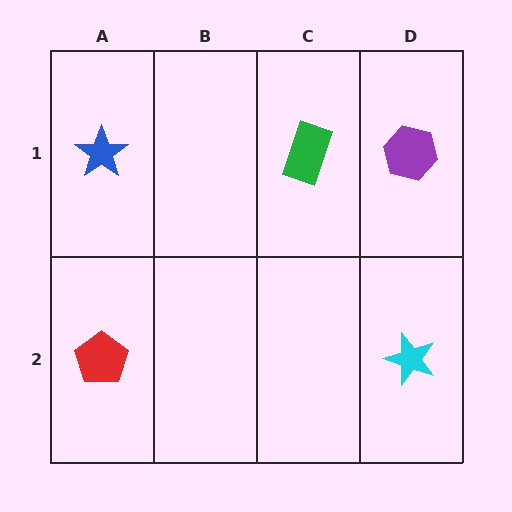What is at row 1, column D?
A purple hexagon.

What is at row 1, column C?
A green rectangle.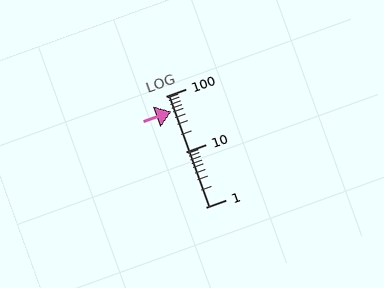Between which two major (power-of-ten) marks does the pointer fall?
The pointer is between 10 and 100.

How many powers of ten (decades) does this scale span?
The scale spans 2 decades, from 1 to 100.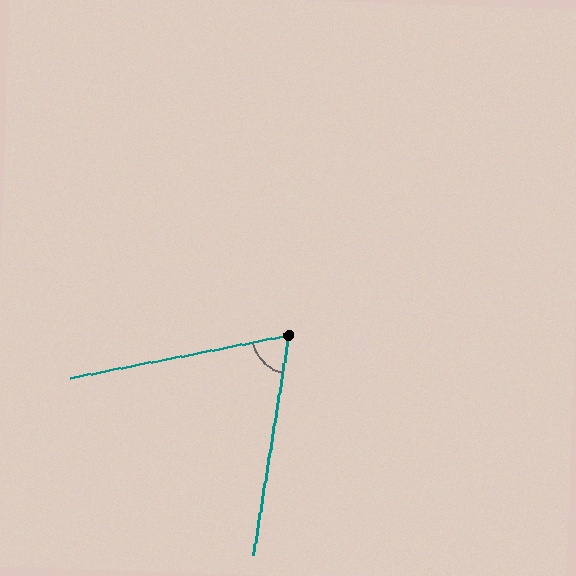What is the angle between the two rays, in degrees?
Approximately 70 degrees.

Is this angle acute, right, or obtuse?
It is acute.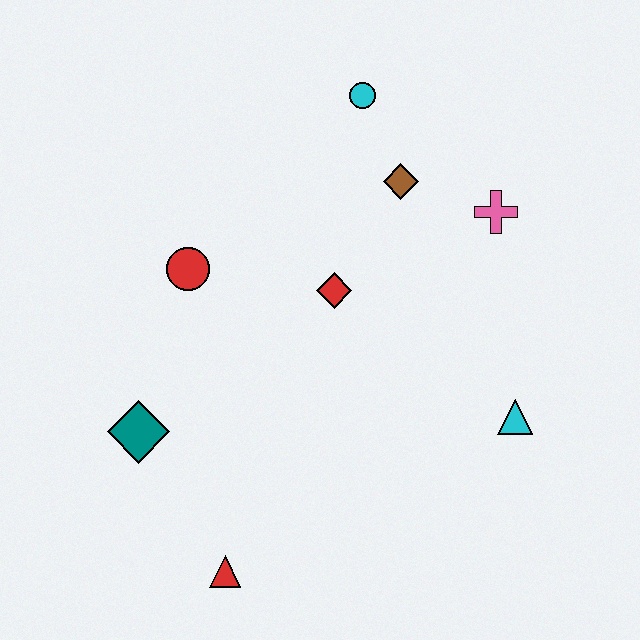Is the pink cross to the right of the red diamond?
Yes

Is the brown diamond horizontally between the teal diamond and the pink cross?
Yes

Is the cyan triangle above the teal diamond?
Yes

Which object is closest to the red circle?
The red diamond is closest to the red circle.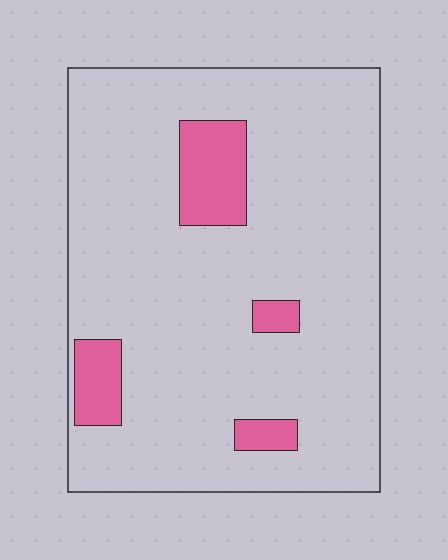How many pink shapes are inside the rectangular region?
4.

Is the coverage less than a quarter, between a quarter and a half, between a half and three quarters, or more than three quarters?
Less than a quarter.